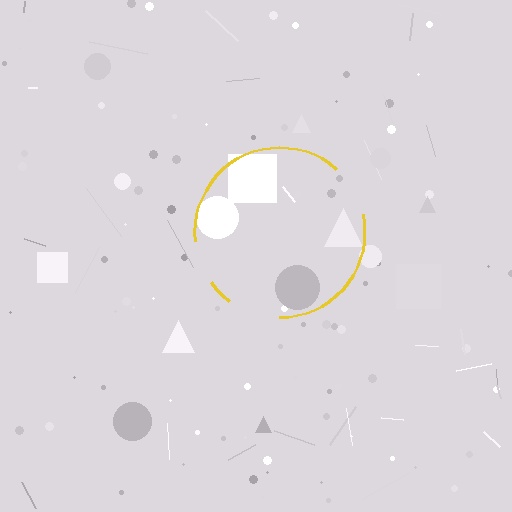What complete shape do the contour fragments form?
The contour fragments form a circle.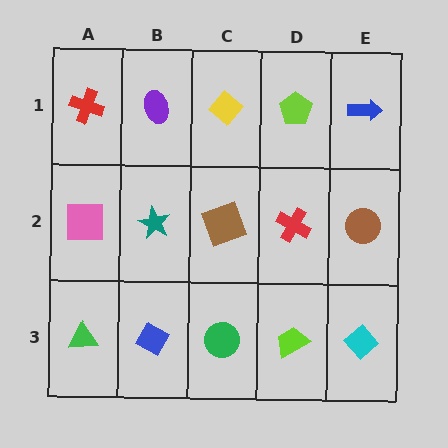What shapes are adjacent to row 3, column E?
A brown circle (row 2, column E), a lime trapezoid (row 3, column D).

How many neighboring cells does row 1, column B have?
3.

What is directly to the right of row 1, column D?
A blue arrow.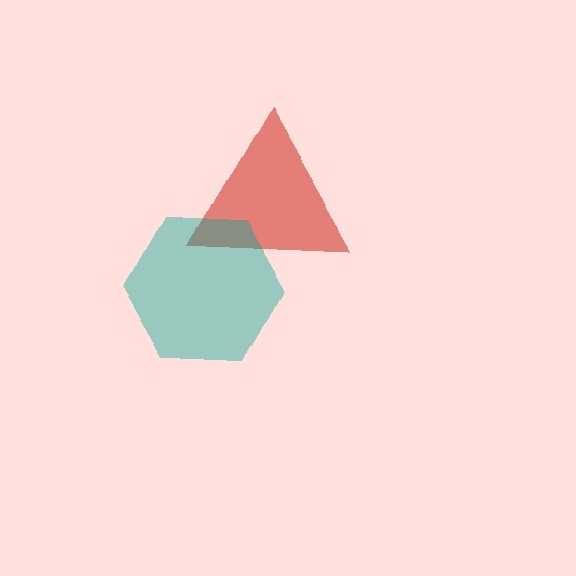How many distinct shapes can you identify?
There are 2 distinct shapes: a red triangle, a teal hexagon.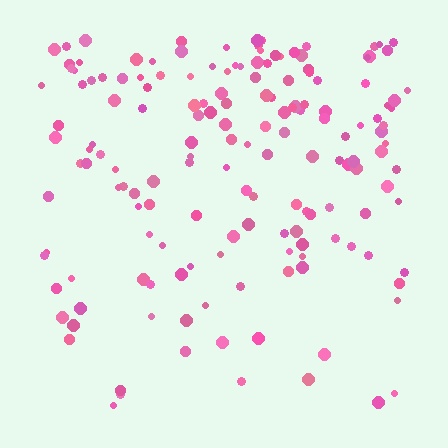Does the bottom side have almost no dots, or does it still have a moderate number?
Still a moderate number, just noticeably fewer than the top.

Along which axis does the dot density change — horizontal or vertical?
Vertical.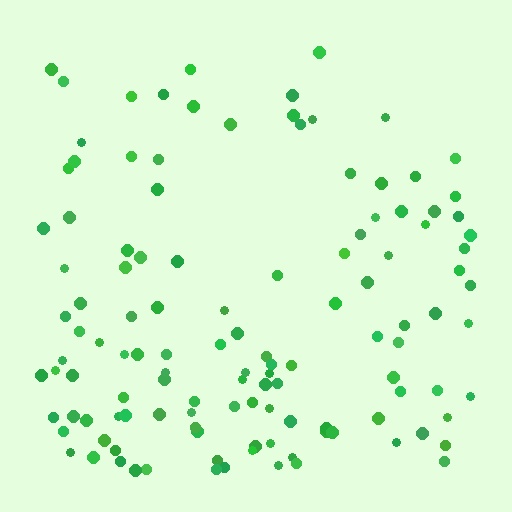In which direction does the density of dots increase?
From top to bottom, with the bottom side densest.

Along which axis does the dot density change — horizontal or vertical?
Vertical.